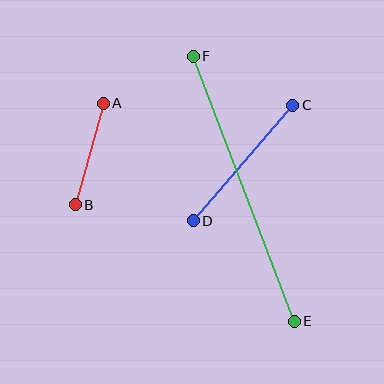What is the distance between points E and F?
The distance is approximately 283 pixels.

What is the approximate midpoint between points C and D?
The midpoint is at approximately (243, 163) pixels.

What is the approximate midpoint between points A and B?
The midpoint is at approximately (89, 154) pixels.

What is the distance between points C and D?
The distance is approximately 152 pixels.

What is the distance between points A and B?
The distance is approximately 105 pixels.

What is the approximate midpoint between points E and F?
The midpoint is at approximately (244, 189) pixels.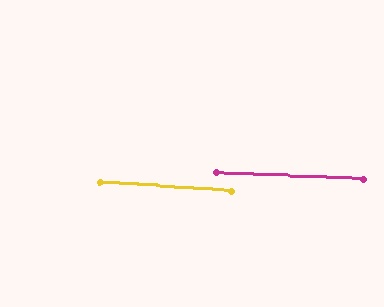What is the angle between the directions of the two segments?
Approximately 1 degree.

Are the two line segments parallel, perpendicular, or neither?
Parallel — their directions differ by only 1.5°.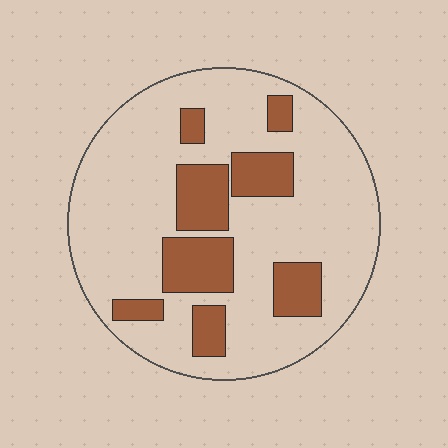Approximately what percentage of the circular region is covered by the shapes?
Approximately 25%.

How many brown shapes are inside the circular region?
8.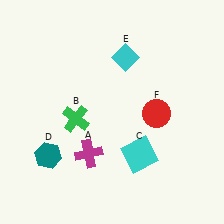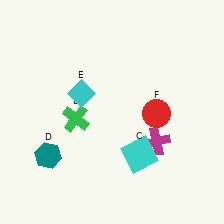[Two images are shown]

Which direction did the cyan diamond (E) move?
The cyan diamond (E) moved left.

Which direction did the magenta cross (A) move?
The magenta cross (A) moved right.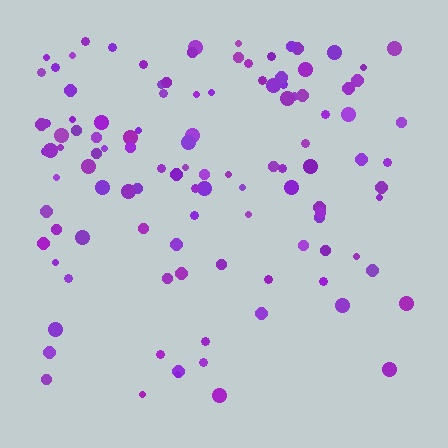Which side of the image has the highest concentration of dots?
The top.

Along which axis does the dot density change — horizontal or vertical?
Vertical.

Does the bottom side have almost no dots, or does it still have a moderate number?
Still a moderate number, just noticeably fewer than the top.